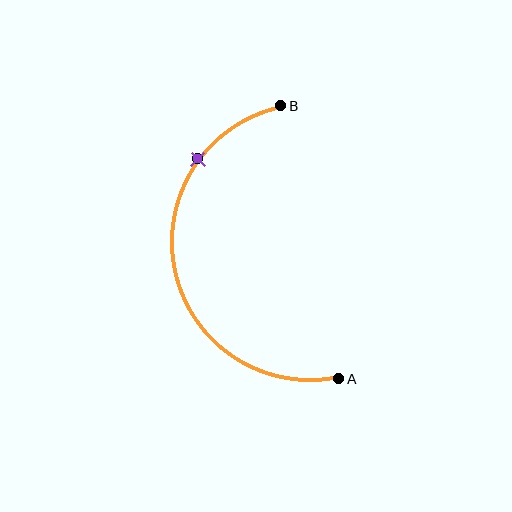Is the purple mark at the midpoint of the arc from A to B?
No. The purple mark lies on the arc but is closer to endpoint B. The arc midpoint would be at the point on the curve equidistant along the arc from both A and B.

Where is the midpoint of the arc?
The arc midpoint is the point on the curve farthest from the straight line joining A and B. It sits to the left of that line.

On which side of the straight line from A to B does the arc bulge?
The arc bulges to the left of the straight line connecting A and B.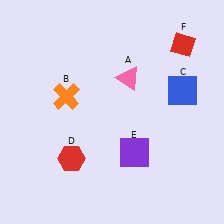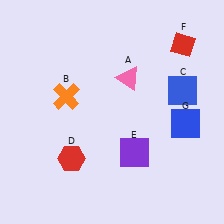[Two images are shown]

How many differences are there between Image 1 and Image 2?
There is 1 difference between the two images.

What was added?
A blue square (G) was added in Image 2.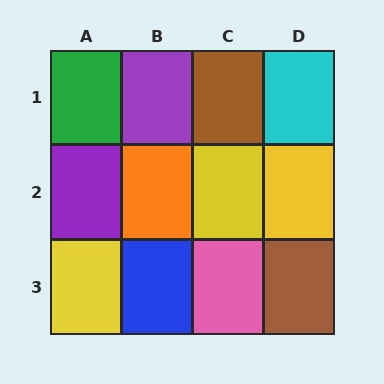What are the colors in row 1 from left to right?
Green, purple, brown, cyan.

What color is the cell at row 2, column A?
Purple.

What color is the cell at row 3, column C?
Pink.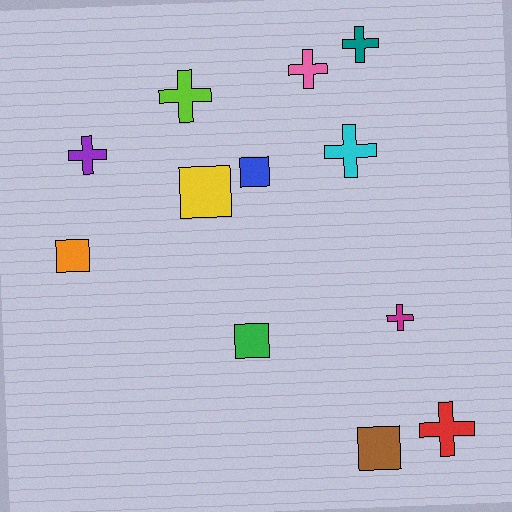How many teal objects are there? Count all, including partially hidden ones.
There is 1 teal object.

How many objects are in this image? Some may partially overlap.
There are 12 objects.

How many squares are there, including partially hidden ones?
There are 5 squares.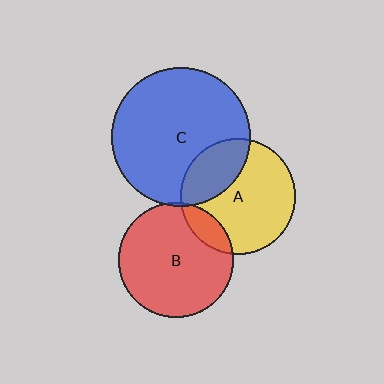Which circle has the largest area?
Circle C (blue).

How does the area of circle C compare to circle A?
Approximately 1.4 times.